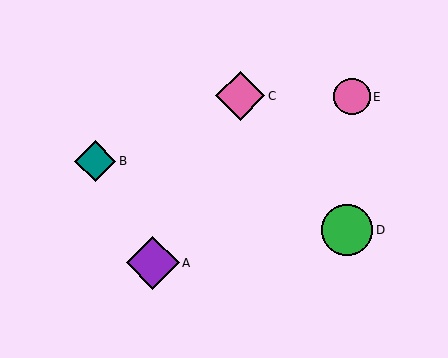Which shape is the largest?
The purple diamond (labeled A) is the largest.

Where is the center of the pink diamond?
The center of the pink diamond is at (240, 96).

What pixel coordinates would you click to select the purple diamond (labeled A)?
Click at (153, 263) to select the purple diamond A.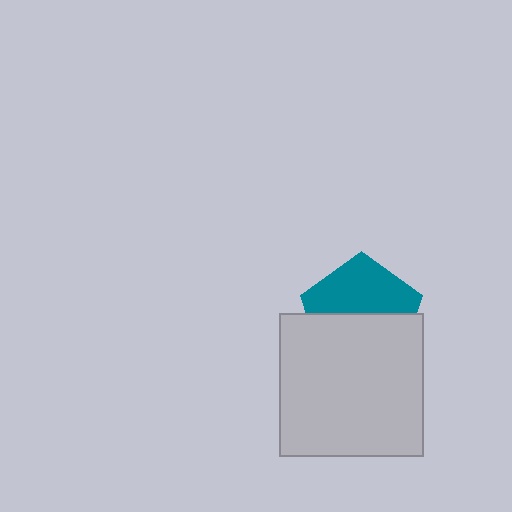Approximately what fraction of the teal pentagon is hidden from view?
Roughly 51% of the teal pentagon is hidden behind the light gray square.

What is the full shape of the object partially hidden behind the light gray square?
The partially hidden object is a teal pentagon.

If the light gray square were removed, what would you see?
You would see the complete teal pentagon.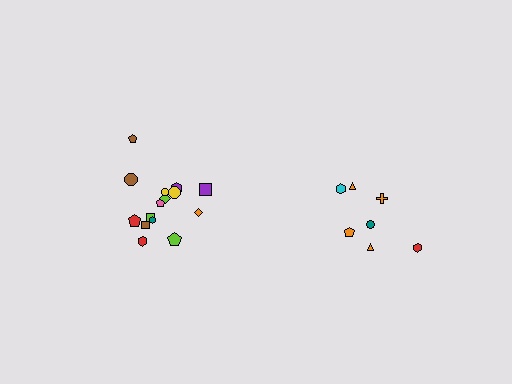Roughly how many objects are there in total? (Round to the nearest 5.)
Roughly 20 objects in total.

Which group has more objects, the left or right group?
The left group.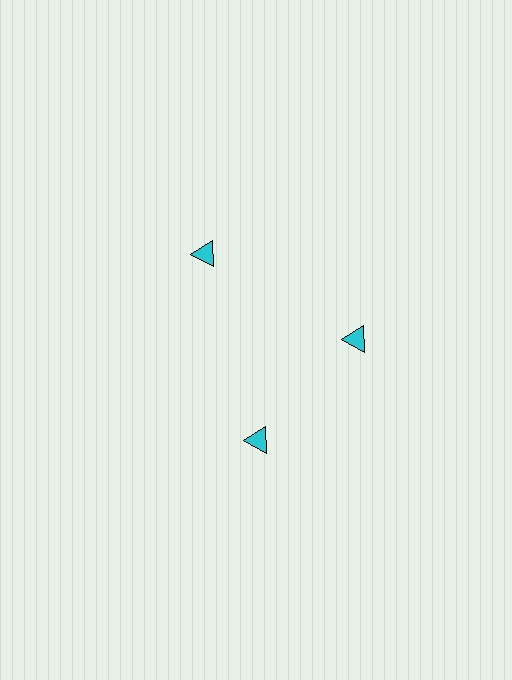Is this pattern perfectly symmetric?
No. The 3 cyan triangles are arranged in a ring, but one element near the 7 o'clock position is rotated out of alignment along the ring, breaking the 3-fold rotational symmetry.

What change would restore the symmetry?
The symmetry would be restored by rotating it back into even spacing with its neighbors so that all 3 triangles sit at equal angles and equal distance from the center.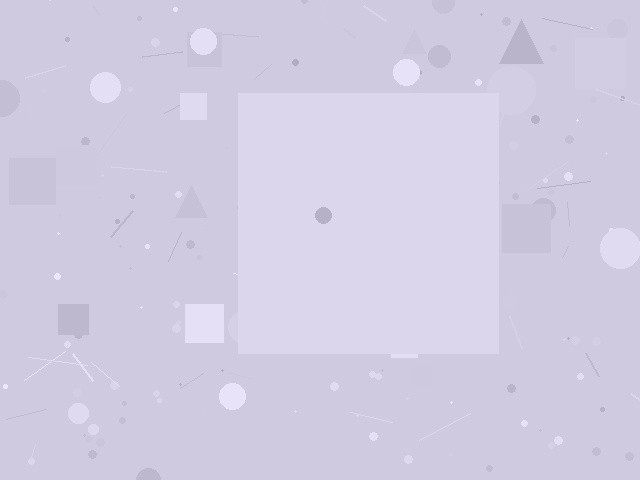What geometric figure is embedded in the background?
A square is embedded in the background.